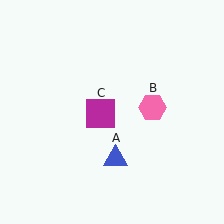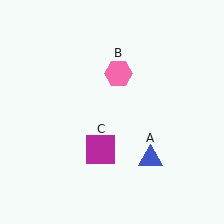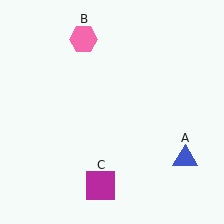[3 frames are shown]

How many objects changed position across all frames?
3 objects changed position: blue triangle (object A), pink hexagon (object B), magenta square (object C).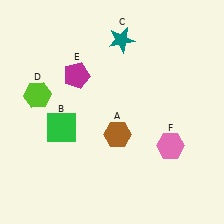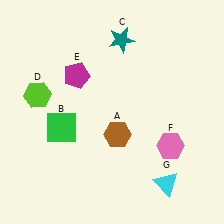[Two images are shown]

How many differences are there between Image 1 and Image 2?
There is 1 difference between the two images.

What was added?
A cyan triangle (G) was added in Image 2.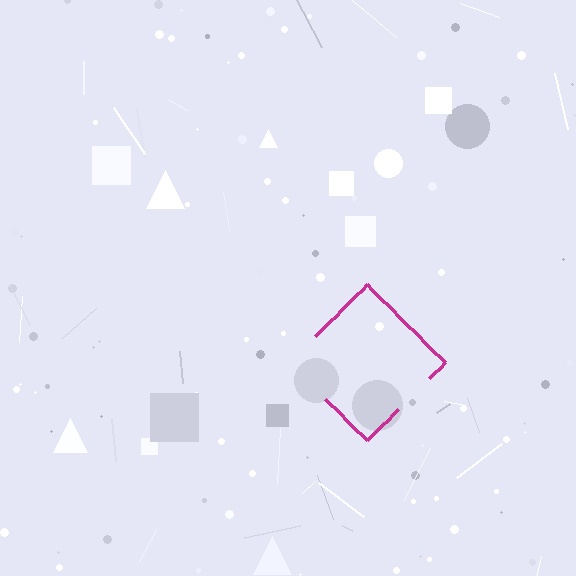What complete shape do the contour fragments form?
The contour fragments form a diamond.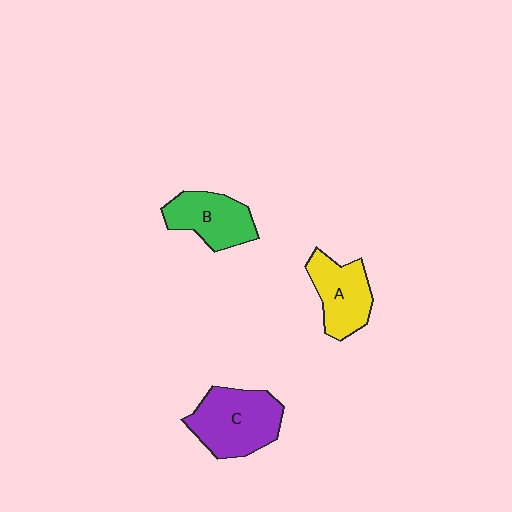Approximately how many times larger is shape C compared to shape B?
Approximately 1.3 times.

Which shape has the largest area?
Shape C (purple).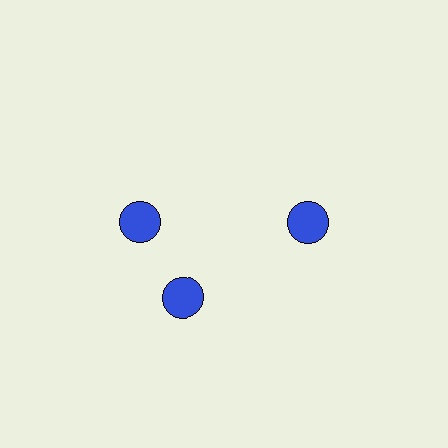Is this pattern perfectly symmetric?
No. The 3 blue circles are arranged in a ring, but one element near the 11 o'clock position is rotated out of alignment along the ring, breaking the 3-fold rotational symmetry.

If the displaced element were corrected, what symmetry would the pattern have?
It would have 3-fold rotational symmetry — the pattern would map onto itself every 120 degrees.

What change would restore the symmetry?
The symmetry would be restored by rotating it back into even spacing with its neighbors so that all 3 circles sit at equal angles and equal distance from the center.